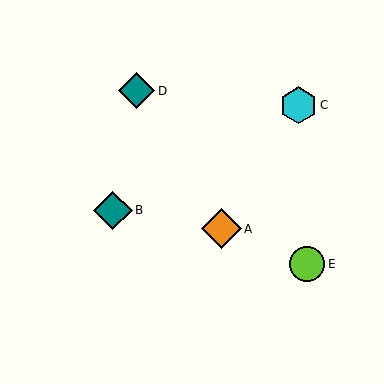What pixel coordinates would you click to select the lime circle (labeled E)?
Click at (307, 264) to select the lime circle E.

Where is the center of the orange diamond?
The center of the orange diamond is at (221, 229).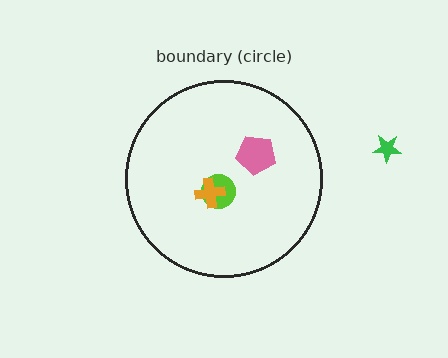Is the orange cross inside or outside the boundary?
Inside.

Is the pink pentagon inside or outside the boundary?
Inside.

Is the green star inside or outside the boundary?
Outside.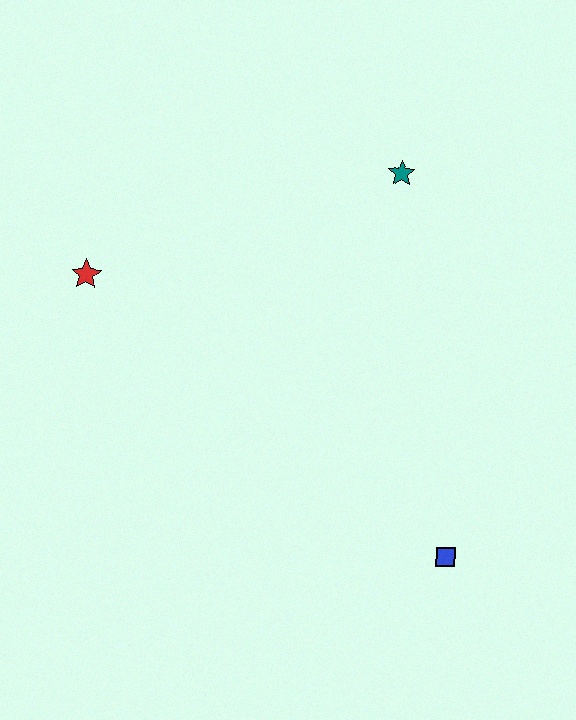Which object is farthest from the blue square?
The red star is farthest from the blue square.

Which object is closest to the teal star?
The red star is closest to the teal star.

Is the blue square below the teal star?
Yes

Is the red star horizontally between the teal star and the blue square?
No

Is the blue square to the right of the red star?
Yes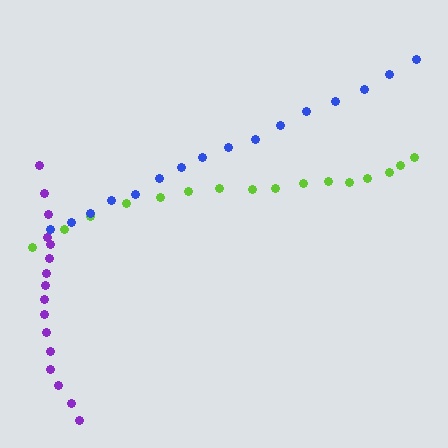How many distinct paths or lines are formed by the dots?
There are 3 distinct paths.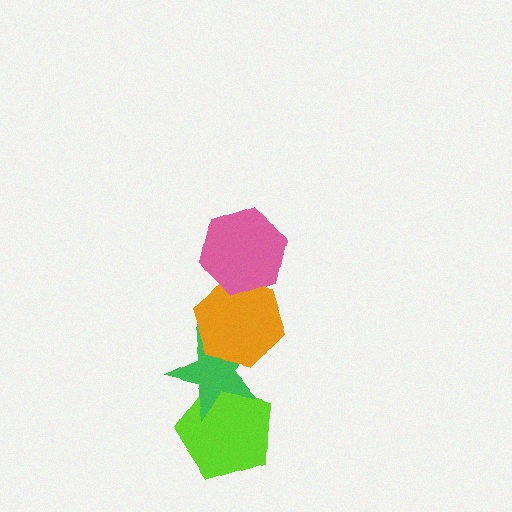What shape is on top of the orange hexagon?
The pink hexagon is on top of the orange hexagon.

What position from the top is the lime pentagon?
The lime pentagon is 4th from the top.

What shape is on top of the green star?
The orange hexagon is on top of the green star.